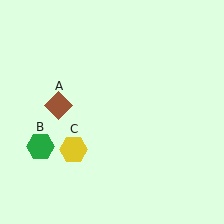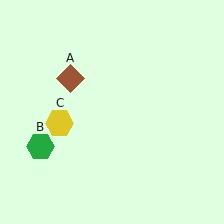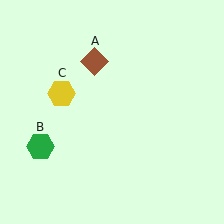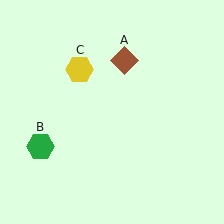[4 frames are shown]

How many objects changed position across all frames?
2 objects changed position: brown diamond (object A), yellow hexagon (object C).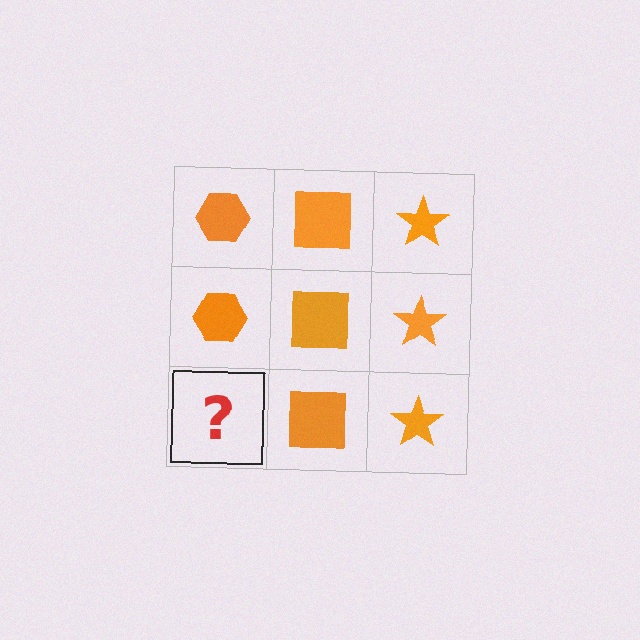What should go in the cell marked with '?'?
The missing cell should contain an orange hexagon.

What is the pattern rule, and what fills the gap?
The rule is that each column has a consistent shape. The gap should be filled with an orange hexagon.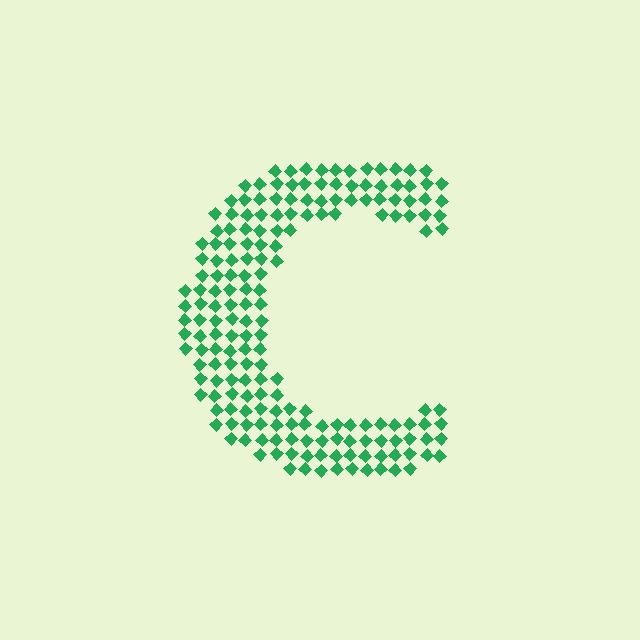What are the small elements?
The small elements are diamonds.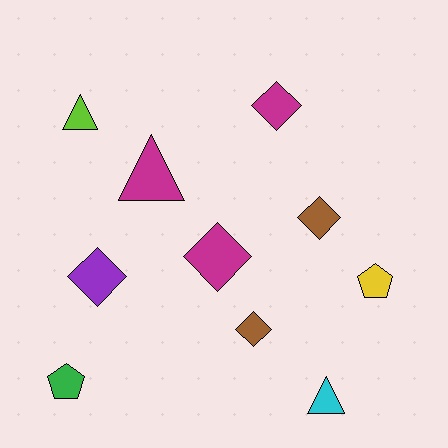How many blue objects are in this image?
There are no blue objects.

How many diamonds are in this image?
There are 5 diamonds.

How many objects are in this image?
There are 10 objects.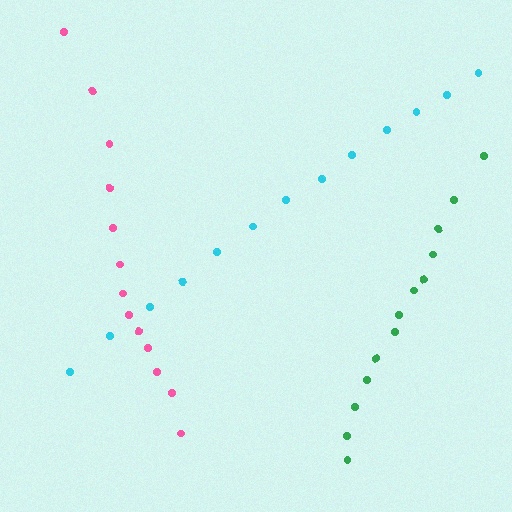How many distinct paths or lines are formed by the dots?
There are 3 distinct paths.